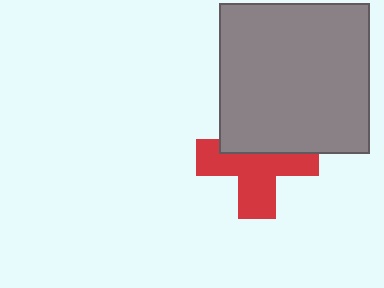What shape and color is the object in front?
The object in front is a gray square.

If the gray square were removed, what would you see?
You would see the complete red cross.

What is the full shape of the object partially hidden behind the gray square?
The partially hidden object is a red cross.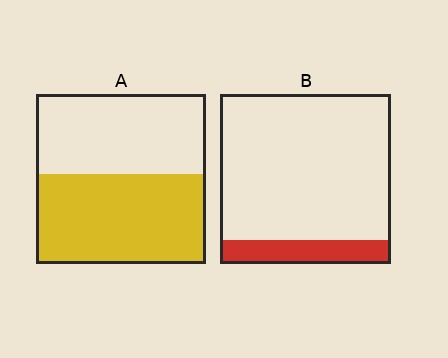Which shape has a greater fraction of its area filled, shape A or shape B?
Shape A.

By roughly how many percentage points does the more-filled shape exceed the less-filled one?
By roughly 40 percentage points (A over B).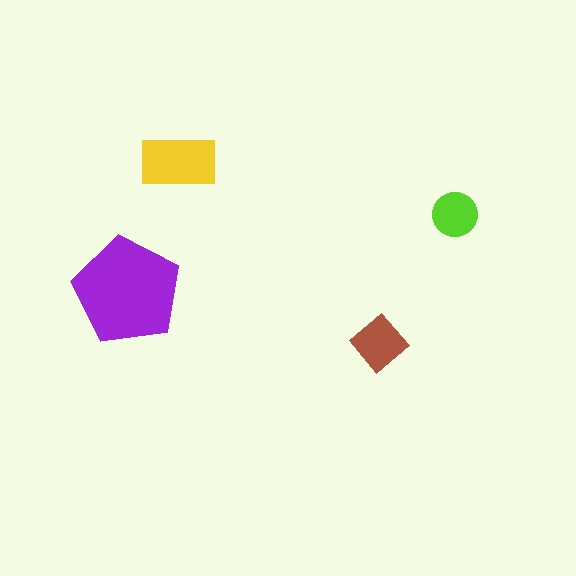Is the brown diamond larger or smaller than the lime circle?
Larger.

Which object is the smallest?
The lime circle.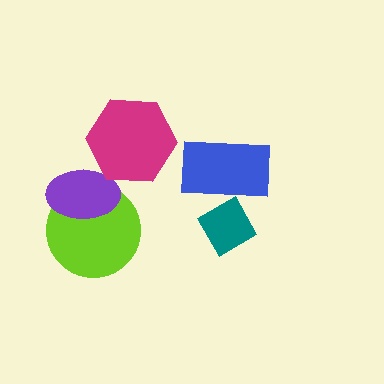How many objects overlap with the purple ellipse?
2 objects overlap with the purple ellipse.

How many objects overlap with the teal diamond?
1 object overlaps with the teal diamond.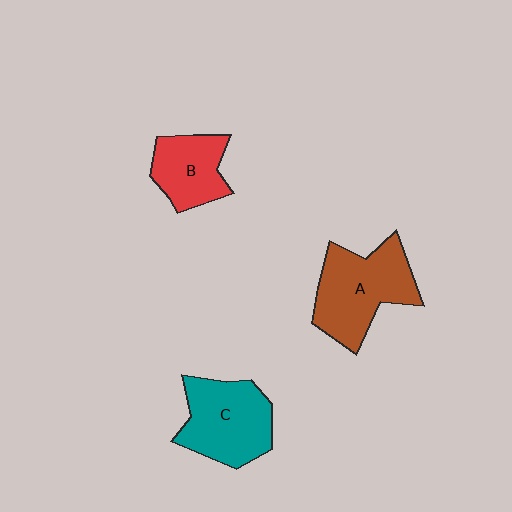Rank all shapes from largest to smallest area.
From largest to smallest: A (brown), C (teal), B (red).